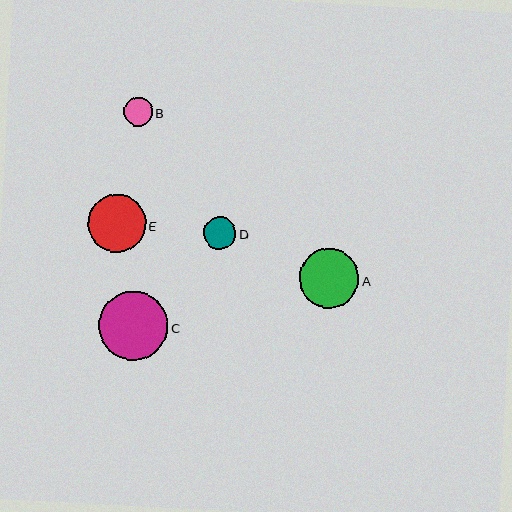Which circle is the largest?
Circle C is the largest with a size of approximately 69 pixels.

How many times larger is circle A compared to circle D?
Circle A is approximately 1.8 times the size of circle D.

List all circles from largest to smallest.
From largest to smallest: C, A, E, D, B.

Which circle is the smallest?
Circle B is the smallest with a size of approximately 29 pixels.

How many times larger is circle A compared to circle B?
Circle A is approximately 2.1 times the size of circle B.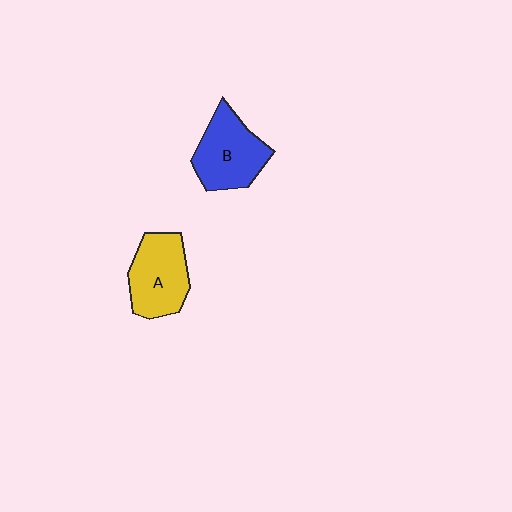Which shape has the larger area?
Shape B (blue).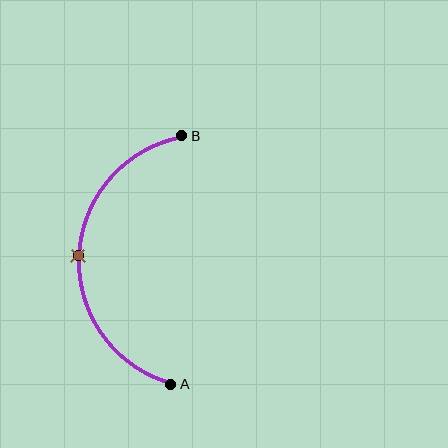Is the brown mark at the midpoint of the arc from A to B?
Yes. The brown mark lies on the arc at equal arc-length from both A and B — it is the arc midpoint.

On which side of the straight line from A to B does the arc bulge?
The arc bulges to the left of the straight line connecting A and B.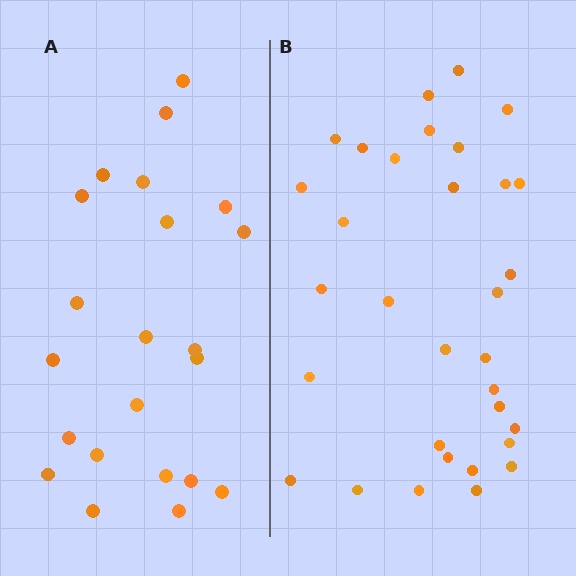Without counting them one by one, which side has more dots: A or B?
Region B (the right region) has more dots.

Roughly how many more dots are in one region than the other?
Region B has roughly 10 or so more dots than region A.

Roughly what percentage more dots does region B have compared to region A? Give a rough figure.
About 45% more.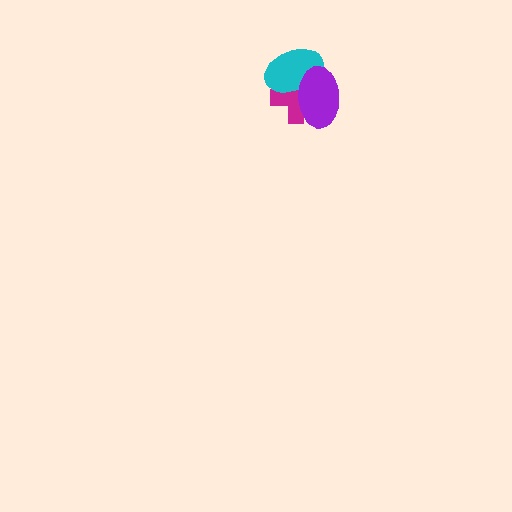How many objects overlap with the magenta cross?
2 objects overlap with the magenta cross.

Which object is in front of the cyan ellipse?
The purple ellipse is in front of the cyan ellipse.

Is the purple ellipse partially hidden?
No, no other shape covers it.